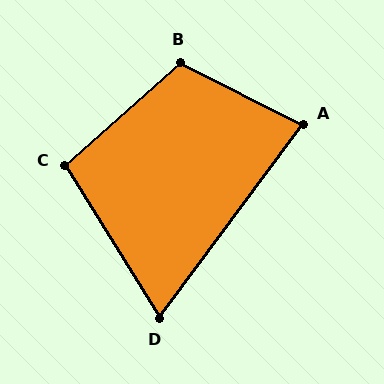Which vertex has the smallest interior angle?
D, at approximately 69 degrees.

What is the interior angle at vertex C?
Approximately 100 degrees (obtuse).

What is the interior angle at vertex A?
Approximately 80 degrees (acute).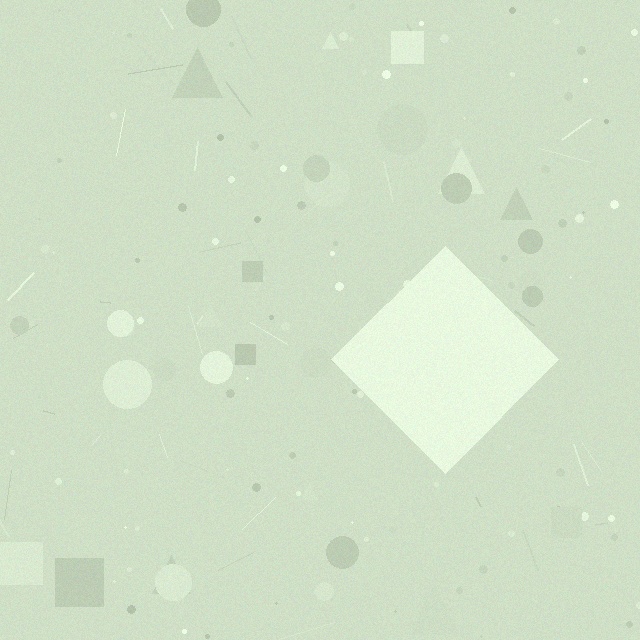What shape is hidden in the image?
A diamond is hidden in the image.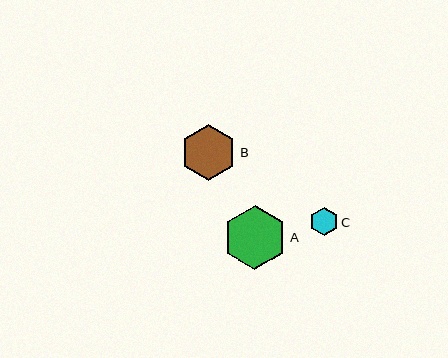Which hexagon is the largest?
Hexagon A is the largest with a size of approximately 63 pixels.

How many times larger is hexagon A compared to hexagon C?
Hexagon A is approximately 2.2 times the size of hexagon C.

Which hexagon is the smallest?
Hexagon C is the smallest with a size of approximately 28 pixels.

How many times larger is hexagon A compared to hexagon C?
Hexagon A is approximately 2.2 times the size of hexagon C.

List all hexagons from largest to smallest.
From largest to smallest: A, B, C.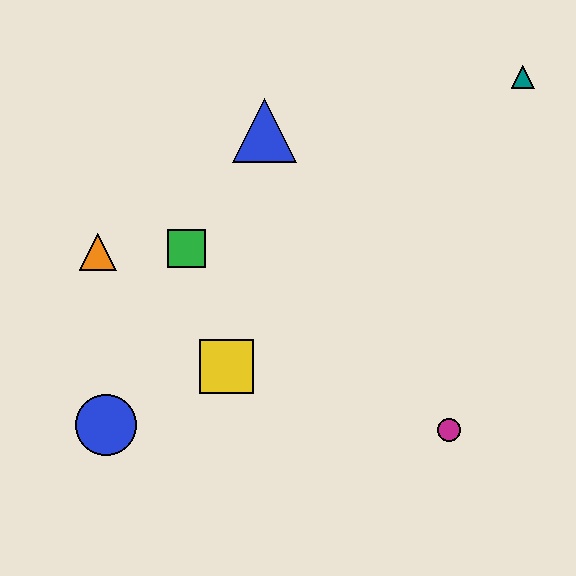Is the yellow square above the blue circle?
Yes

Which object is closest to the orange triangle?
The green square is closest to the orange triangle.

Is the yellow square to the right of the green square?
Yes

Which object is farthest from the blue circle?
The teal triangle is farthest from the blue circle.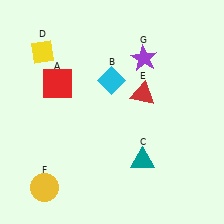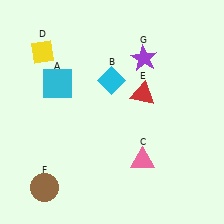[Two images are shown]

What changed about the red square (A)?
In Image 1, A is red. In Image 2, it changed to cyan.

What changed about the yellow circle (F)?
In Image 1, F is yellow. In Image 2, it changed to brown.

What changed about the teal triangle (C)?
In Image 1, C is teal. In Image 2, it changed to pink.